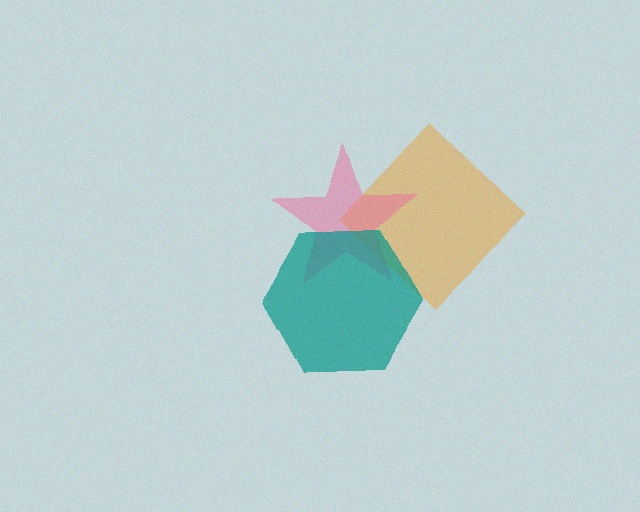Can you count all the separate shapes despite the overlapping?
Yes, there are 3 separate shapes.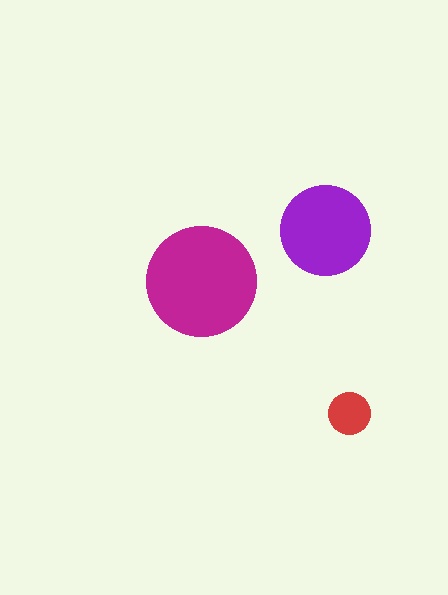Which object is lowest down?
The red circle is bottommost.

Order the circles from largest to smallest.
the magenta one, the purple one, the red one.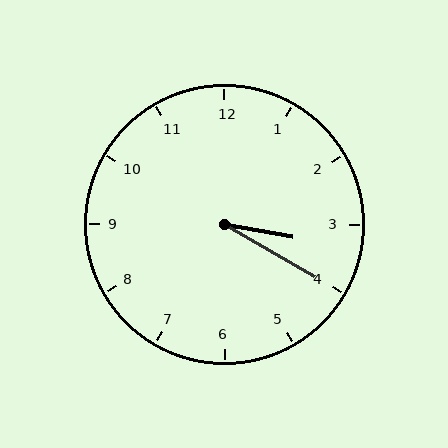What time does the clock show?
3:20.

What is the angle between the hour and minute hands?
Approximately 20 degrees.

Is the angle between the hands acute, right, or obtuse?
It is acute.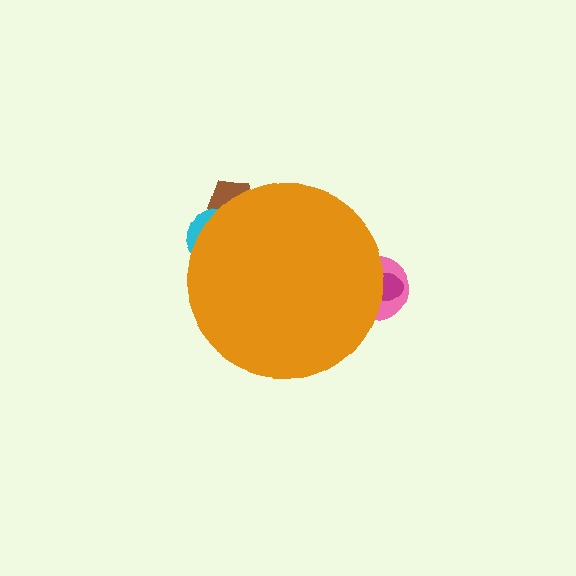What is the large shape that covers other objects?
An orange circle.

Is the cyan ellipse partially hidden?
Yes, the cyan ellipse is partially hidden behind the orange circle.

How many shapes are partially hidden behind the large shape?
4 shapes are partially hidden.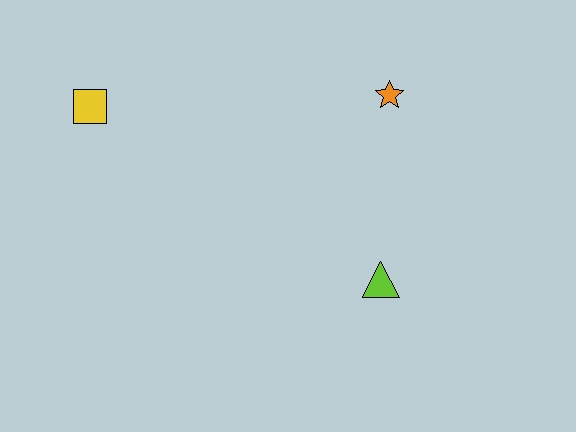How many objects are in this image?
There are 3 objects.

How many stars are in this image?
There is 1 star.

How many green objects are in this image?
There are no green objects.